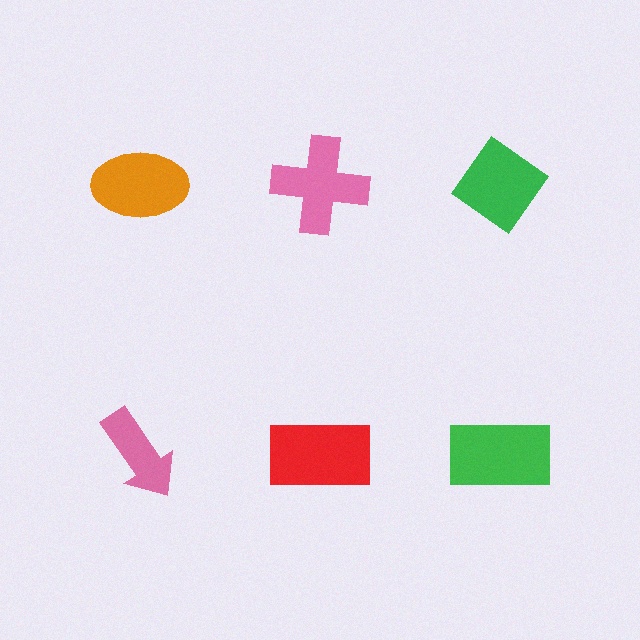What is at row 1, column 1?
An orange ellipse.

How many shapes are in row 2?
3 shapes.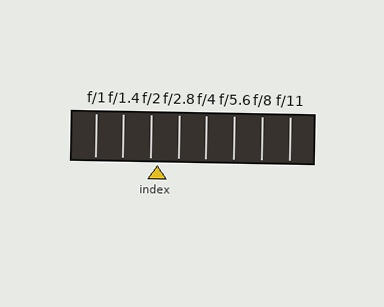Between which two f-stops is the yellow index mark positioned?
The index mark is between f/2 and f/2.8.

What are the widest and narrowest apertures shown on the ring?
The widest aperture shown is f/1 and the narrowest is f/11.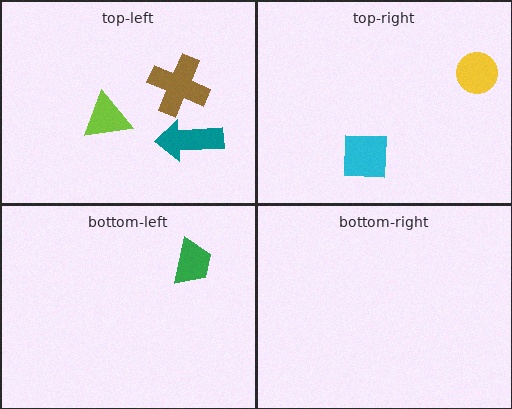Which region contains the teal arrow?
The top-left region.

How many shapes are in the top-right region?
2.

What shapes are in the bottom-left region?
The green trapezoid.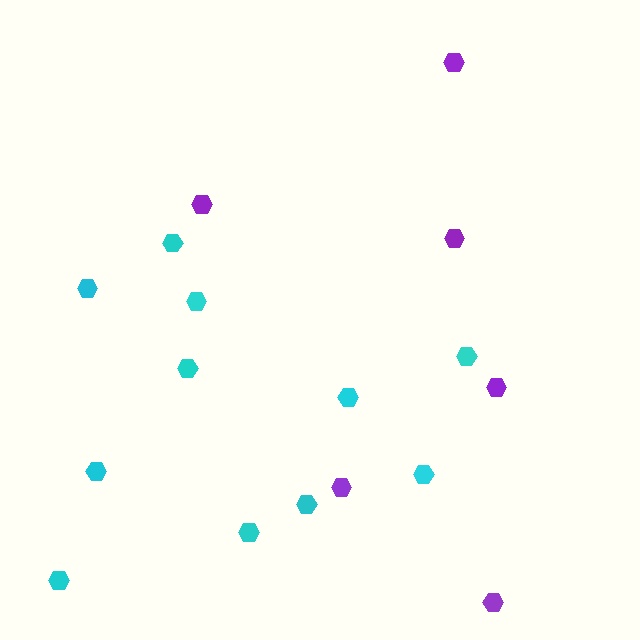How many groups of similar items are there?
There are 2 groups: one group of purple hexagons (6) and one group of cyan hexagons (11).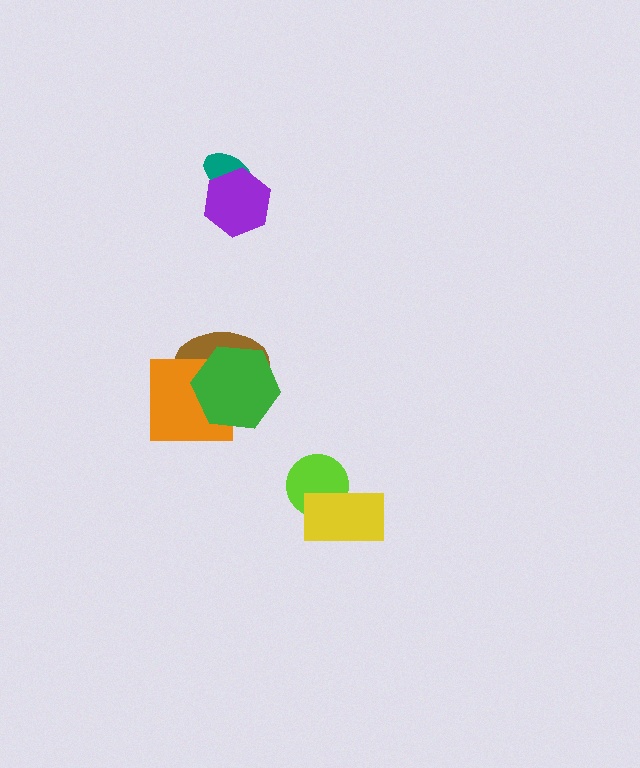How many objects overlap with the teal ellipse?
1 object overlaps with the teal ellipse.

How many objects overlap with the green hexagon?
2 objects overlap with the green hexagon.